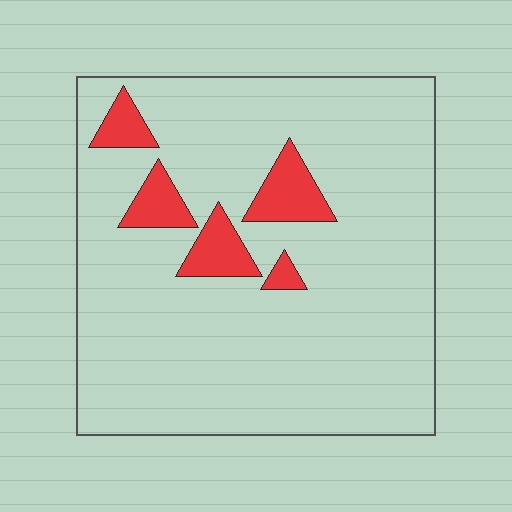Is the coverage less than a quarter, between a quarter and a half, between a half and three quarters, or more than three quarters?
Less than a quarter.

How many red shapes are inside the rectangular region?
5.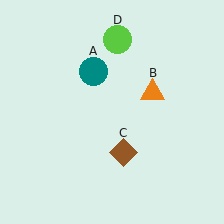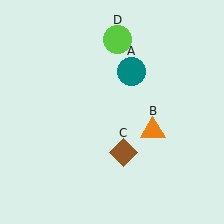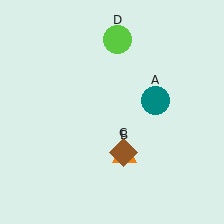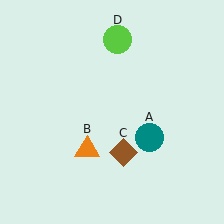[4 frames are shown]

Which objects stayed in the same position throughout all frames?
Brown diamond (object C) and lime circle (object D) remained stationary.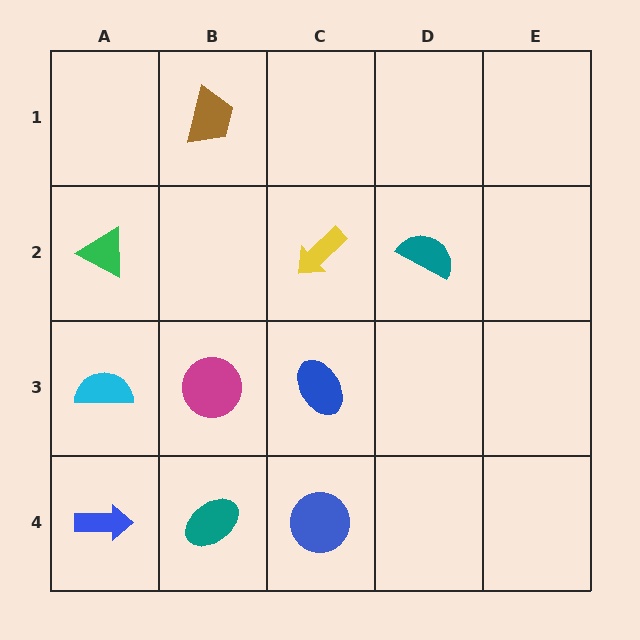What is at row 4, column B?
A teal ellipse.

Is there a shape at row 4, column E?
No, that cell is empty.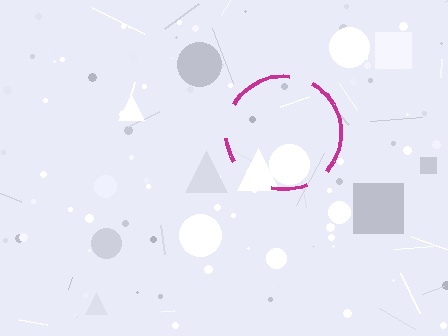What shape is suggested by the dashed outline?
The dashed outline suggests a circle.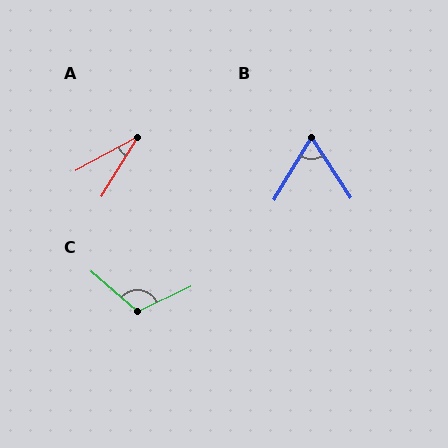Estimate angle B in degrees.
Approximately 64 degrees.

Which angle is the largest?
C, at approximately 114 degrees.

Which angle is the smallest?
A, at approximately 31 degrees.